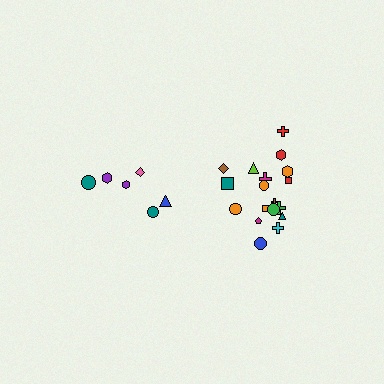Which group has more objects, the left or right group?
The right group.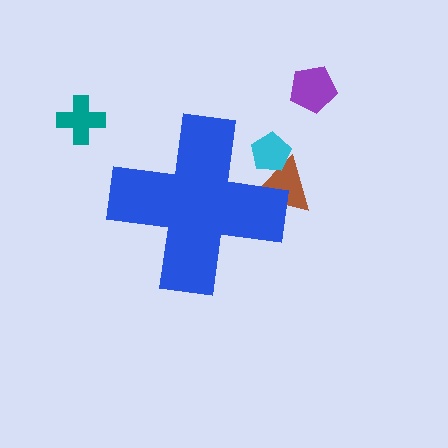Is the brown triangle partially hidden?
Yes, the brown triangle is partially hidden behind the blue cross.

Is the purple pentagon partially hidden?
No, the purple pentagon is fully visible.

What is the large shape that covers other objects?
A blue cross.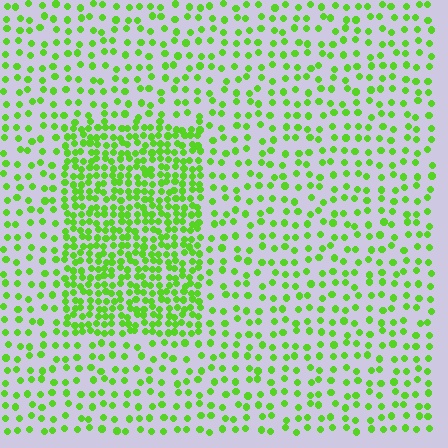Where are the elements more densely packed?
The elements are more densely packed inside the rectangle boundary.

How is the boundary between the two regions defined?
The boundary is defined by a change in element density (approximately 2.4x ratio). All elements are the same color, size, and shape.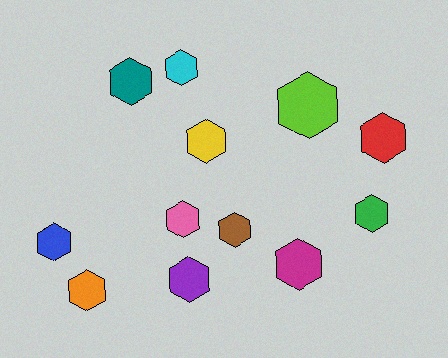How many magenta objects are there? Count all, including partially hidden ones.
There is 1 magenta object.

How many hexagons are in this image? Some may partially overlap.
There are 12 hexagons.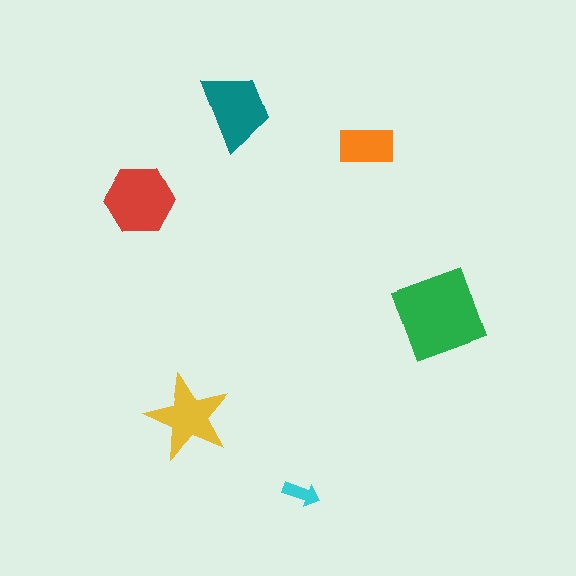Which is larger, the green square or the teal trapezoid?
The green square.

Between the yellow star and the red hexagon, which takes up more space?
The red hexagon.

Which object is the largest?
The green square.